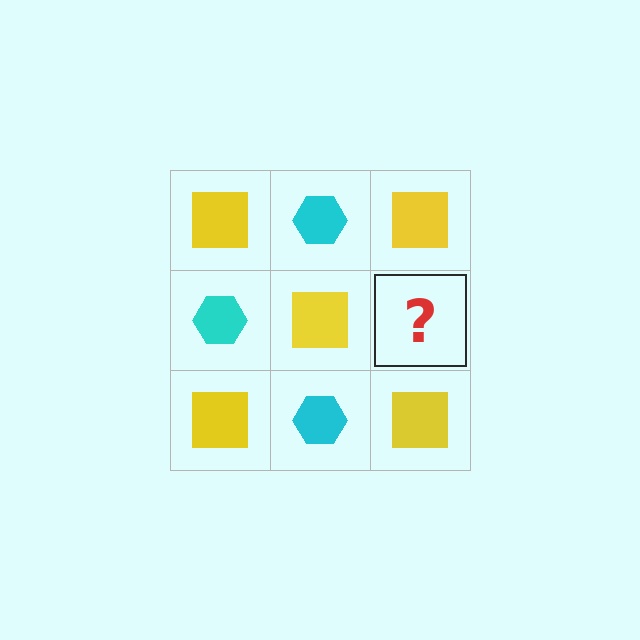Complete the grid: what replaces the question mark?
The question mark should be replaced with a cyan hexagon.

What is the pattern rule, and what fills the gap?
The rule is that it alternates yellow square and cyan hexagon in a checkerboard pattern. The gap should be filled with a cyan hexagon.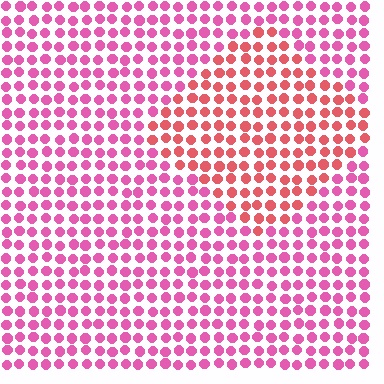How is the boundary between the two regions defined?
The boundary is defined purely by a slight shift in hue (about 33 degrees). Spacing, size, and orientation are identical on both sides.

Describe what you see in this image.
The image is filled with small pink elements in a uniform arrangement. A diamond-shaped region is visible where the elements are tinted to a slightly different hue, forming a subtle color boundary.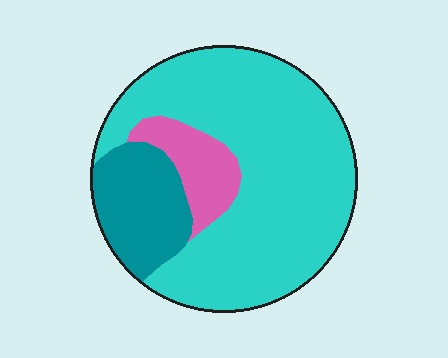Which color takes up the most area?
Cyan, at roughly 70%.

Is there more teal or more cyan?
Cyan.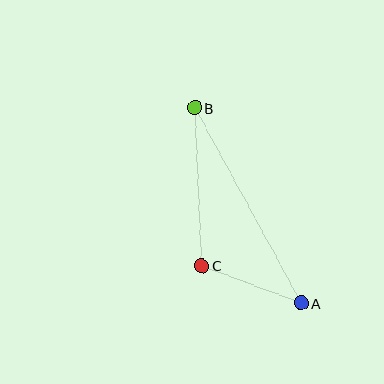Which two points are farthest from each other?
Points A and B are farthest from each other.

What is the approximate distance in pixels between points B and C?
The distance between B and C is approximately 158 pixels.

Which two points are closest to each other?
Points A and C are closest to each other.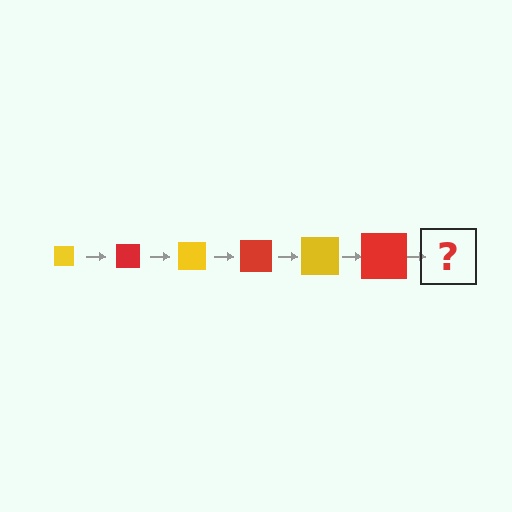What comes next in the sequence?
The next element should be a yellow square, larger than the previous one.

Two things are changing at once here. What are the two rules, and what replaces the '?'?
The two rules are that the square grows larger each step and the color cycles through yellow and red. The '?' should be a yellow square, larger than the previous one.